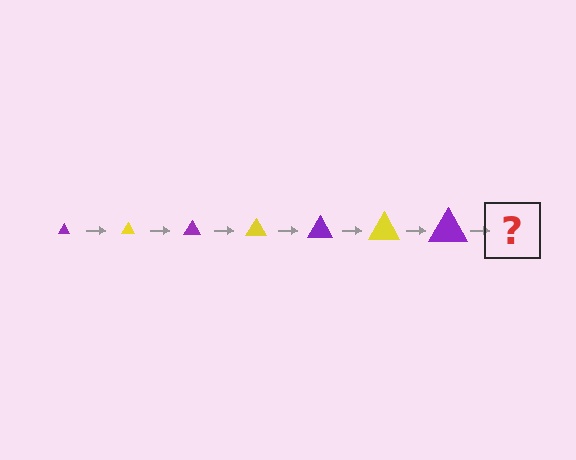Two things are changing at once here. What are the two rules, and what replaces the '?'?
The two rules are that the triangle grows larger each step and the color cycles through purple and yellow. The '?' should be a yellow triangle, larger than the previous one.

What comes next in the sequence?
The next element should be a yellow triangle, larger than the previous one.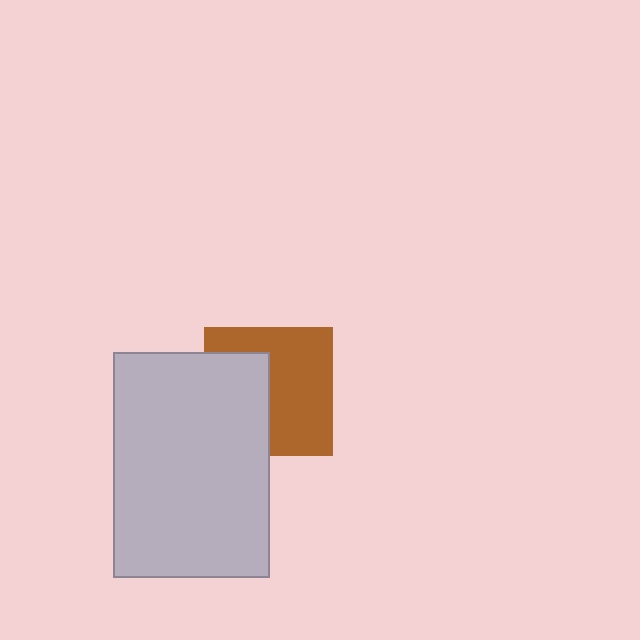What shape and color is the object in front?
The object in front is a light gray rectangle.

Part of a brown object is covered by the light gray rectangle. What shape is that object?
It is a square.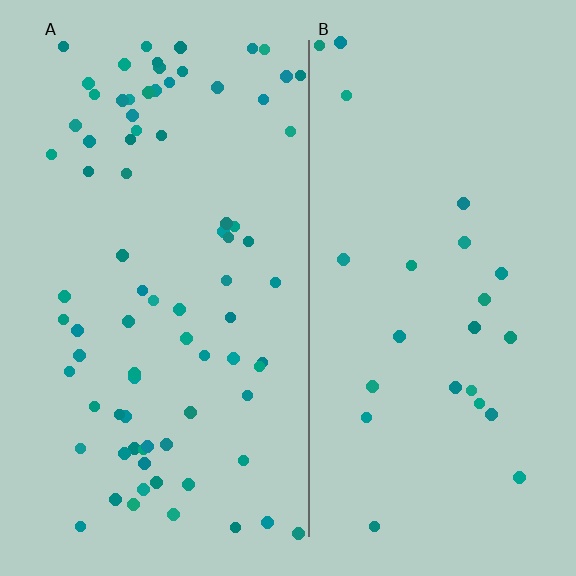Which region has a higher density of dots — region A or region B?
A (the left).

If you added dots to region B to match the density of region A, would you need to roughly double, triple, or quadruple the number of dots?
Approximately triple.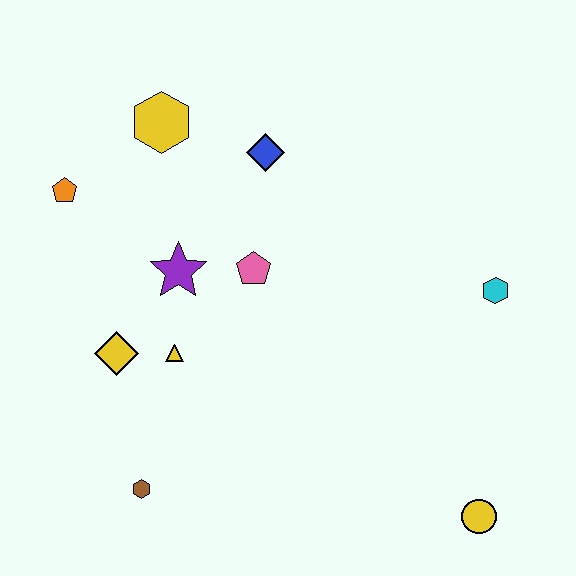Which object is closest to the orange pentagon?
The yellow hexagon is closest to the orange pentagon.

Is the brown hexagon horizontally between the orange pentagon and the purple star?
Yes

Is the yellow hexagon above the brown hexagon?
Yes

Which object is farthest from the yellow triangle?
The yellow circle is farthest from the yellow triangle.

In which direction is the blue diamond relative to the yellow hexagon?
The blue diamond is to the right of the yellow hexagon.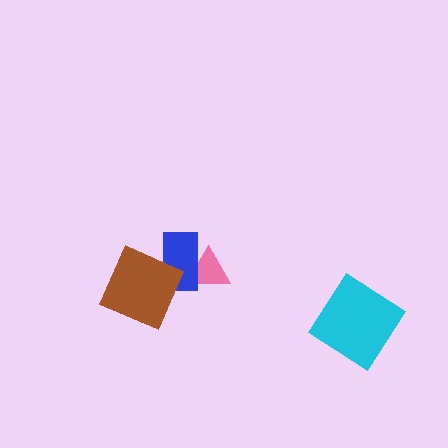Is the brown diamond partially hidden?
No, no other shape covers it.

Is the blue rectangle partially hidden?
Yes, it is partially covered by another shape.